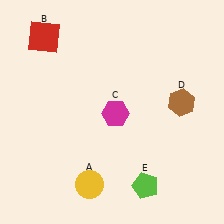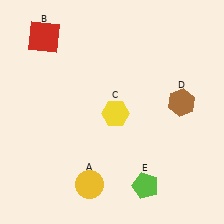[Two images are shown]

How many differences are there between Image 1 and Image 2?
There is 1 difference between the two images.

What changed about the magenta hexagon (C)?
In Image 1, C is magenta. In Image 2, it changed to yellow.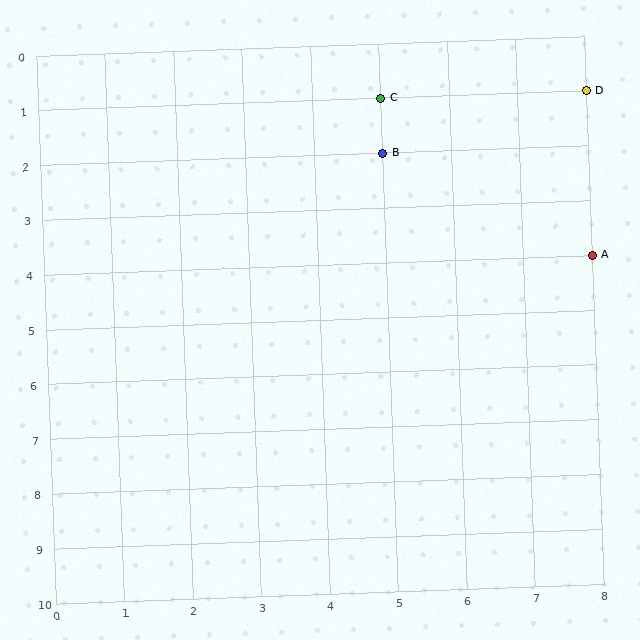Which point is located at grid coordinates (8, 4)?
Point A is at (8, 4).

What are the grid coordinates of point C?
Point C is at grid coordinates (5, 1).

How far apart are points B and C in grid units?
Points B and C are 1 row apart.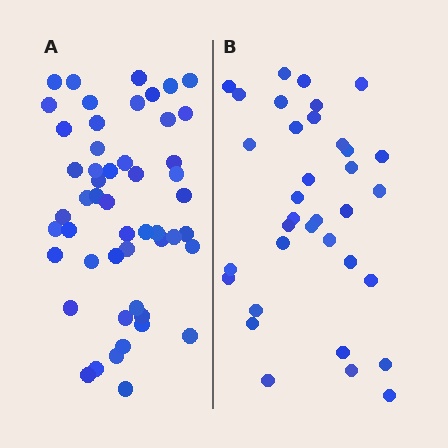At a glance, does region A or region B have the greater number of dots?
Region A (the left region) has more dots.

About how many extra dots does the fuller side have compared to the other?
Region A has approximately 15 more dots than region B.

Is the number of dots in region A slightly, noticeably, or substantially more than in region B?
Region A has substantially more. The ratio is roughly 1.5 to 1.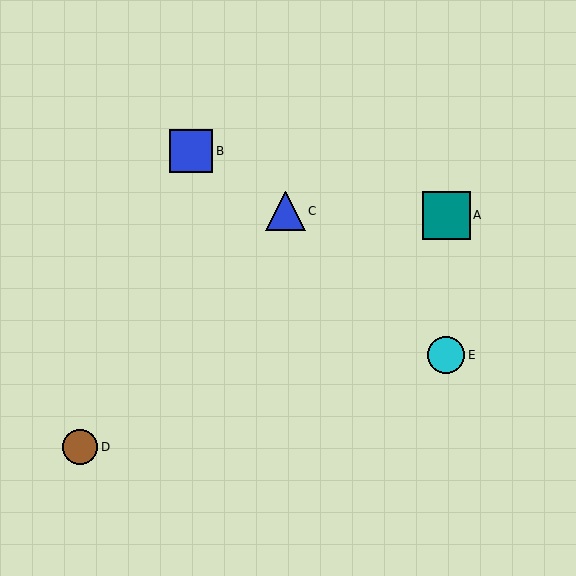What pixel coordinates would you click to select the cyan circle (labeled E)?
Click at (446, 355) to select the cyan circle E.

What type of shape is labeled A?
Shape A is a teal square.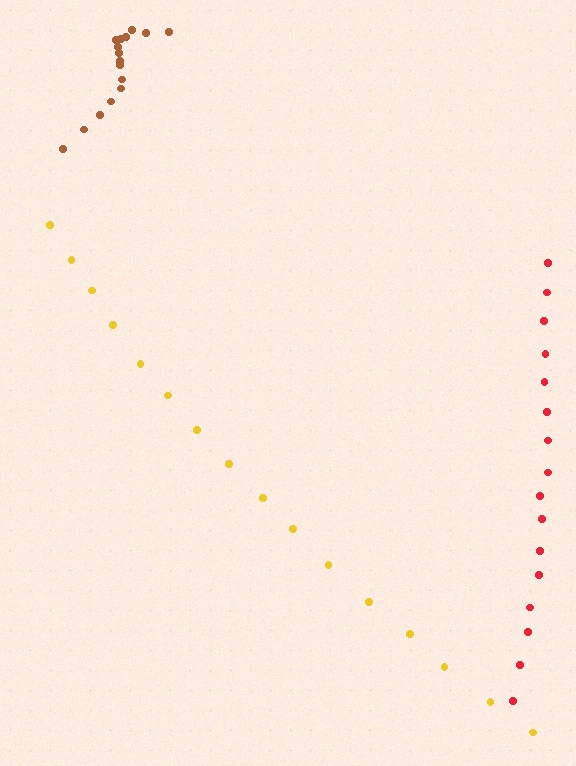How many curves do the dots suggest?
There are 3 distinct paths.